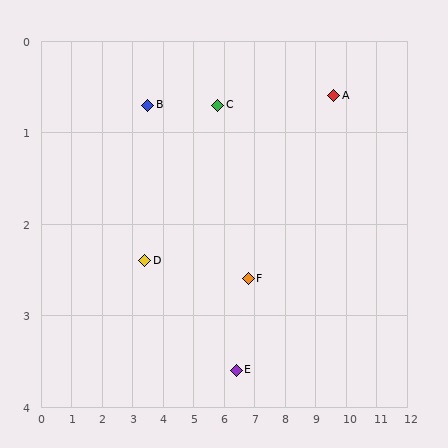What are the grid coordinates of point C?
Point C is at approximately (5.8, 0.7).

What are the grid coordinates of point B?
Point B is at approximately (3.5, 0.7).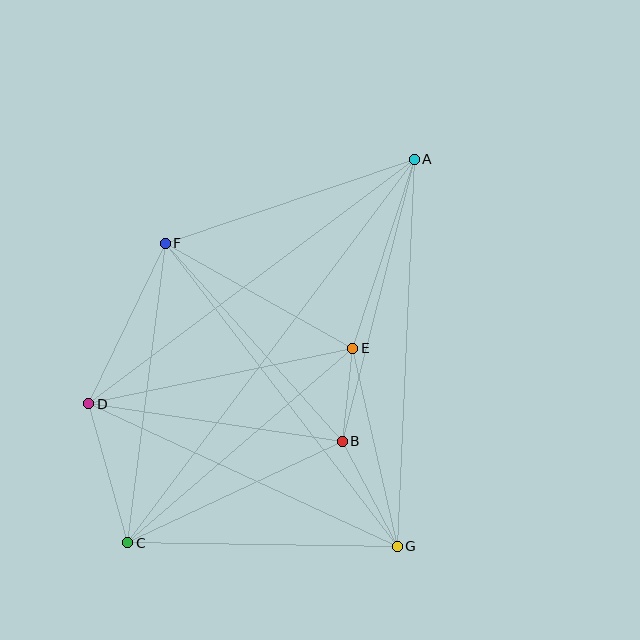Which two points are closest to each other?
Points B and E are closest to each other.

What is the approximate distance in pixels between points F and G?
The distance between F and G is approximately 382 pixels.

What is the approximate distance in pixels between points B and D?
The distance between B and D is approximately 256 pixels.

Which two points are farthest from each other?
Points A and C are farthest from each other.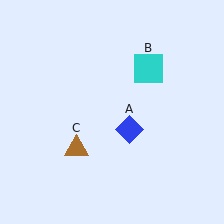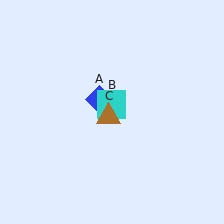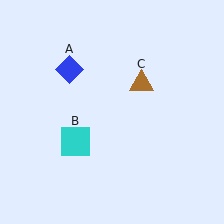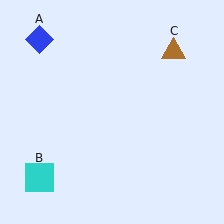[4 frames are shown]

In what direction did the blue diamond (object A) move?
The blue diamond (object A) moved up and to the left.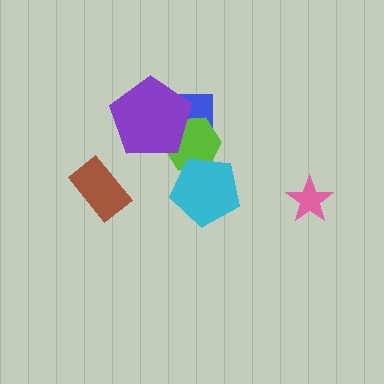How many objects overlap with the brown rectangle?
0 objects overlap with the brown rectangle.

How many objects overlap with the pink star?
0 objects overlap with the pink star.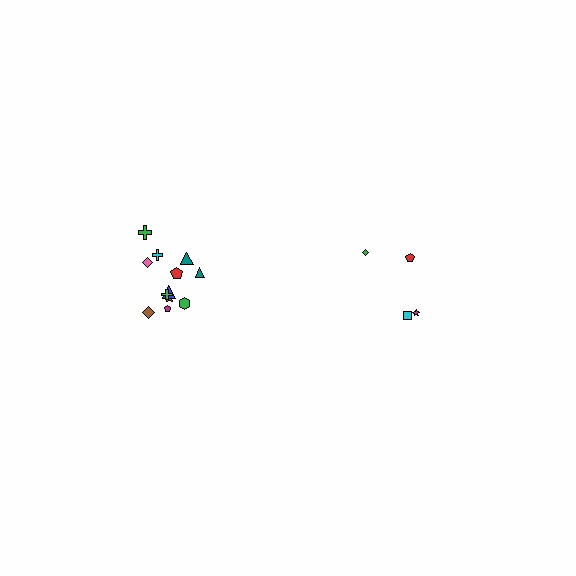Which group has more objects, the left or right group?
The left group.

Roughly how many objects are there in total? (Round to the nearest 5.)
Roughly 15 objects in total.